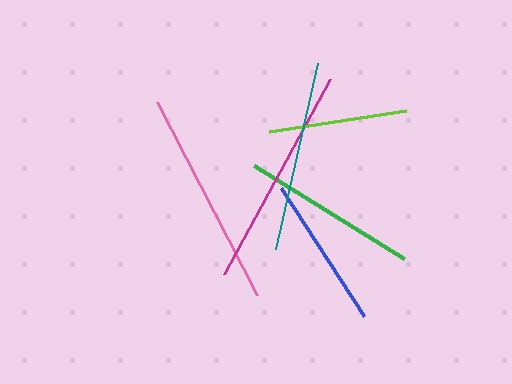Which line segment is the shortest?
The lime line is the shortest at approximately 138 pixels.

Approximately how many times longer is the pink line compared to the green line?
The pink line is approximately 1.2 times the length of the green line.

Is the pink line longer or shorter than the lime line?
The pink line is longer than the lime line.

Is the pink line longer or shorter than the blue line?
The pink line is longer than the blue line.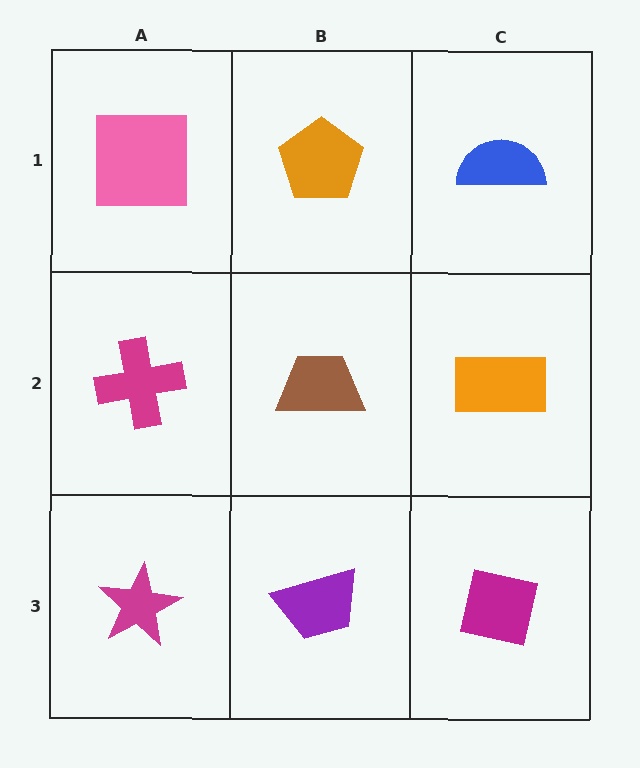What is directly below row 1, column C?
An orange rectangle.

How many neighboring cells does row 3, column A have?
2.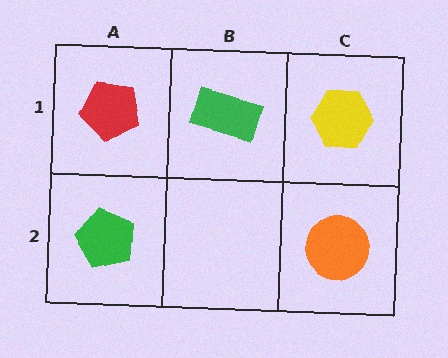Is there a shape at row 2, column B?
No, that cell is empty.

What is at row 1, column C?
A yellow hexagon.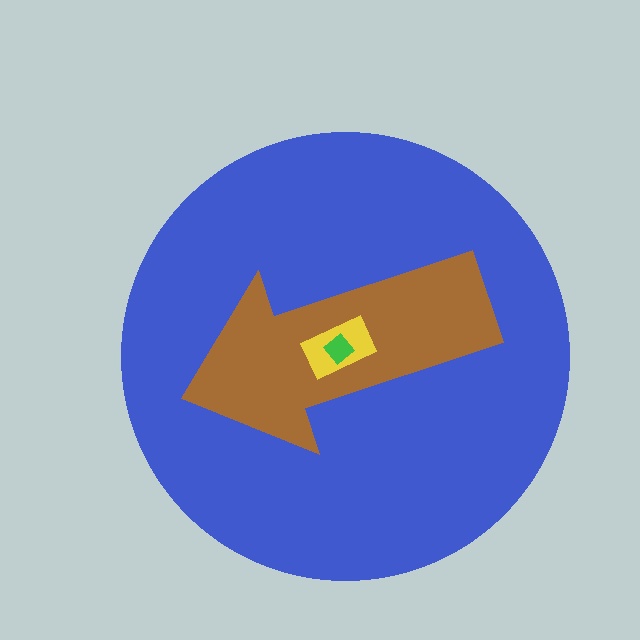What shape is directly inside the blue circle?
The brown arrow.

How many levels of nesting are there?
4.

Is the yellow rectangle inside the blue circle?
Yes.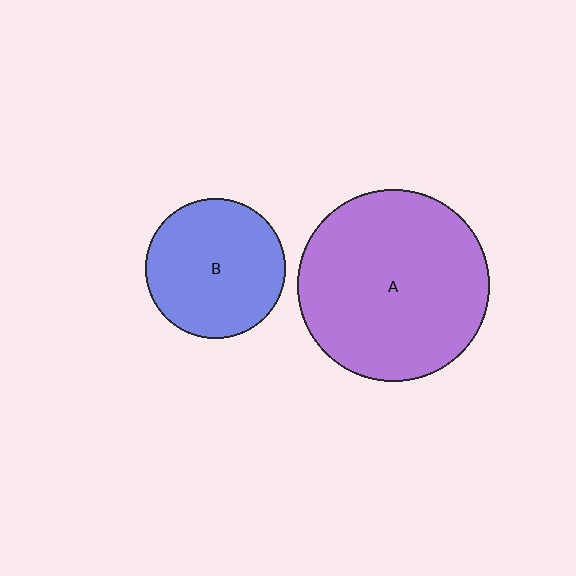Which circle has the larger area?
Circle A (purple).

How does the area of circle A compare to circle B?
Approximately 1.9 times.